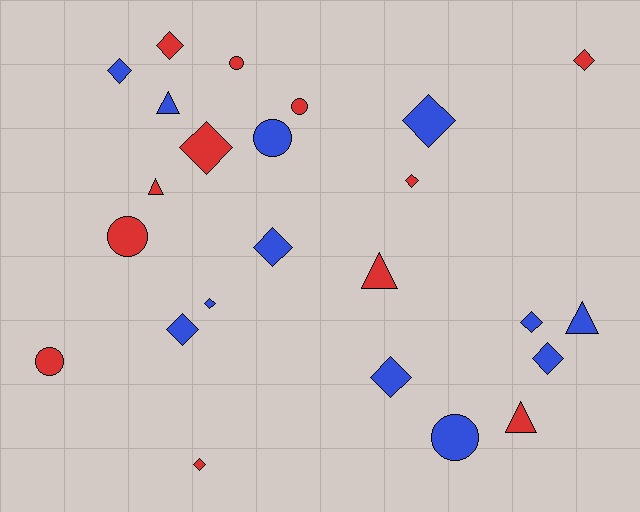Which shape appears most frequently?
Diamond, with 13 objects.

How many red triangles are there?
There are 3 red triangles.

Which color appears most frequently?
Blue, with 12 objects.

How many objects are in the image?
There are 24 objects.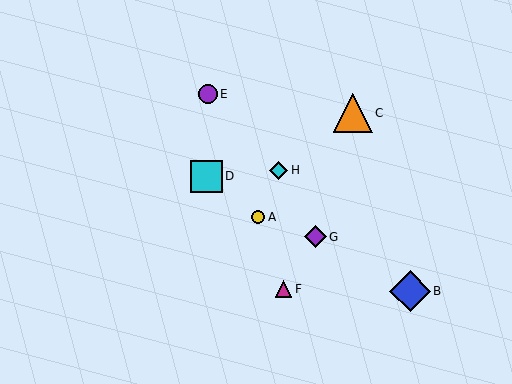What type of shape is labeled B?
Shape B is a blue diamond.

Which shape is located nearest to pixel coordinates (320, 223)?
The purple diamond (labeled G) at (316, 237) is nearest to that location.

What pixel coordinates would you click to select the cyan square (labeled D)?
Click at (206, 176) to select the cyan square D.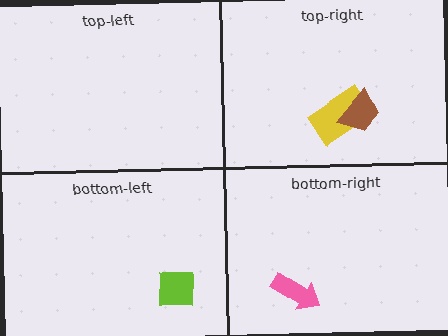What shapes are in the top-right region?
The yellow rectangle, the brown trapezoid.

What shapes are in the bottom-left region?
The lime square.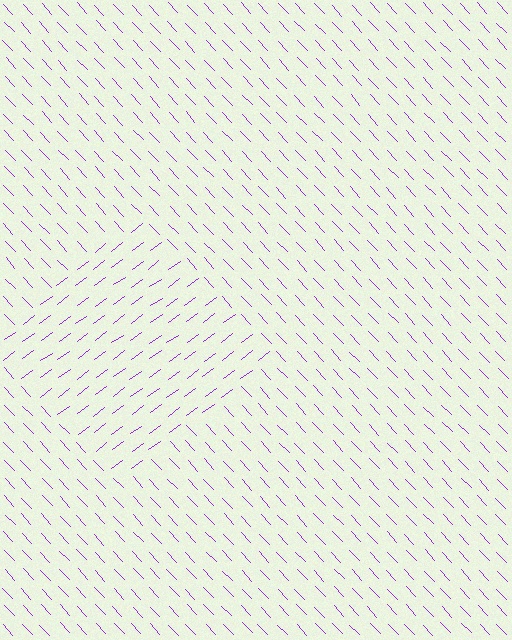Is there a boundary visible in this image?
Yes, there is a texture boundary formed by a change in line orientation.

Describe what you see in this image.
The image is filled with small purple line segments. A diamond region in the image has lines oriented differently from the surrounding lines, creating a visible texture boundary.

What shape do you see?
I see a diamond.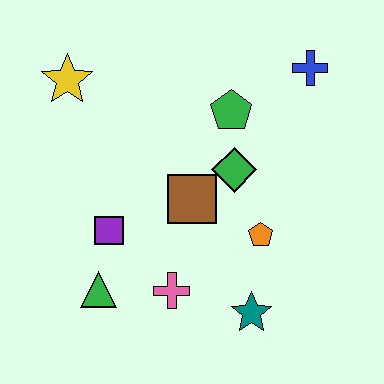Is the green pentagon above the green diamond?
Yes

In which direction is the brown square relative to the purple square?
The brown square is to the right of the purple square.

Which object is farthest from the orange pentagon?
The yellow star is farthest from the orange pentagon.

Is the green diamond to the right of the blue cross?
No